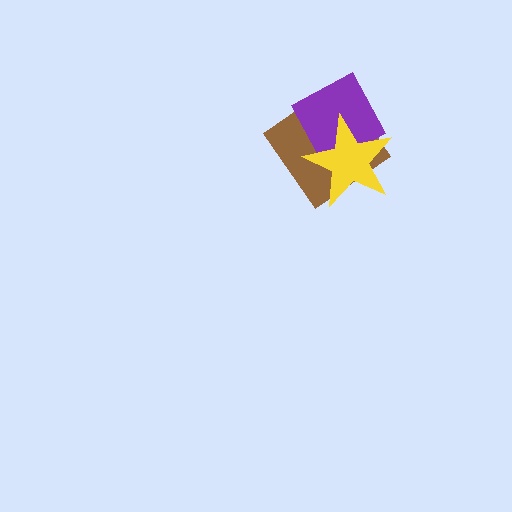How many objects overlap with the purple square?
2 objects overlap with the purple square.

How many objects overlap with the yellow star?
2 objects overlap with the yellow star.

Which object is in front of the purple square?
The yellow star is in front of the purple square.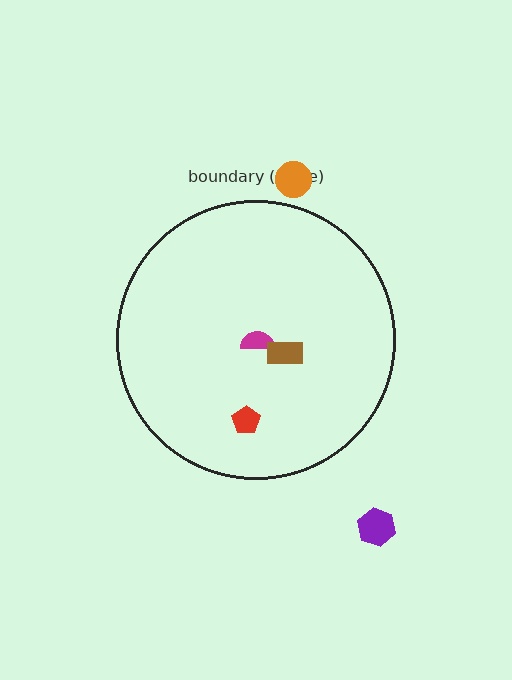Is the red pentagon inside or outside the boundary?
Inside.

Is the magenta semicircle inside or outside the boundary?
Inside.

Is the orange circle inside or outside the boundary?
Outside.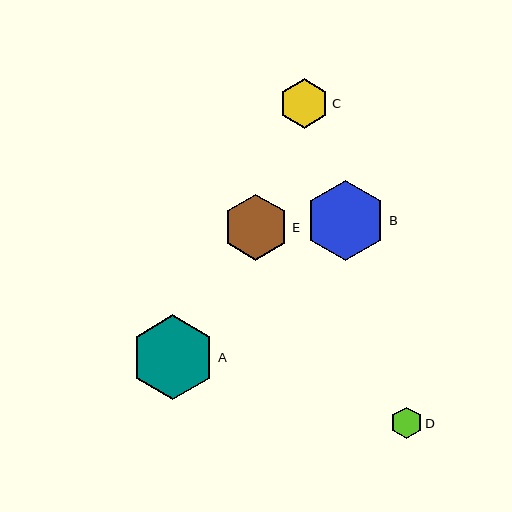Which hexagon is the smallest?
Hexagon D is the smallest with a size of approximately 32 pixels.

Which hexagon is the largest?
Hexagon A is the largest with a size of approximately 85 pixels.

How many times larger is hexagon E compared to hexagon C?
Hexagon E is approximately 1.3 times the size of hexagon C.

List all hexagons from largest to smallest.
From largest to smallest: A, B, E, C, D.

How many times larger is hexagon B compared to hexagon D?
Hexagon B is approximately 2.6 times the size of hexagon D.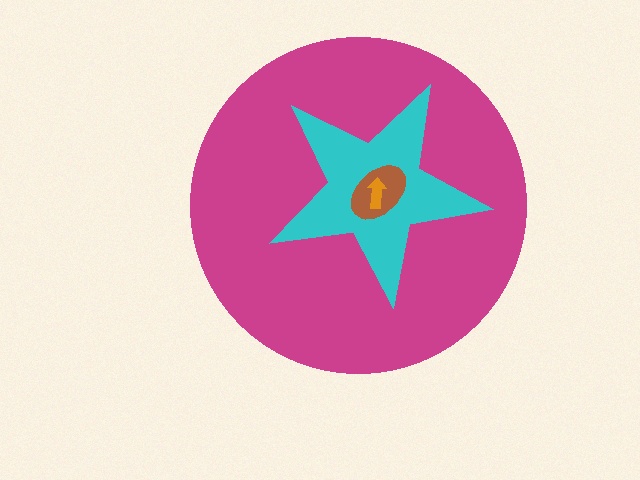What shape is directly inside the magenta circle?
The cyan star.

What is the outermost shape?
The magenta circle.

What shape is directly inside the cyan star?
The brown ellipse.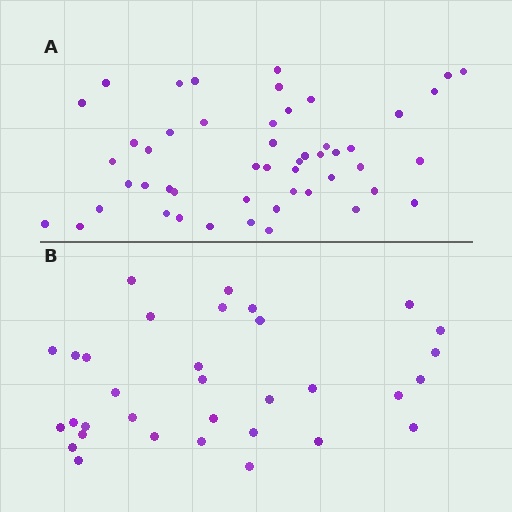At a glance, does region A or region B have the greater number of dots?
Region A (the top region) has more dots.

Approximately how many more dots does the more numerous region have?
Region A has approximately 15 more dots than region B.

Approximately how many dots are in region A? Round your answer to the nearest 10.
About 50 dots.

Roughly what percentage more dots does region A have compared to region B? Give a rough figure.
About 50% more.